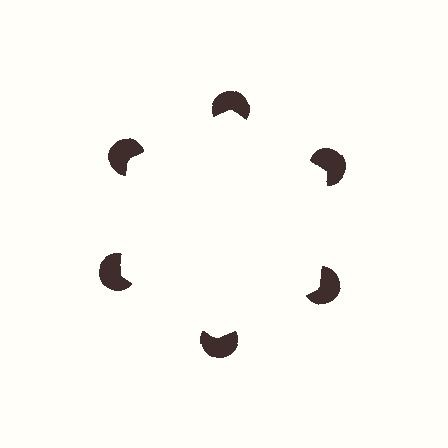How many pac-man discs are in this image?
There are 6 — one at each vertex of the illusory hexagon.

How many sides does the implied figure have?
6 sides.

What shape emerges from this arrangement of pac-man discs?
An illusory hexagon — its edges are inferred from the aligned wedge cuts in the pac-man discs, not physically drawn.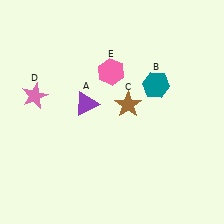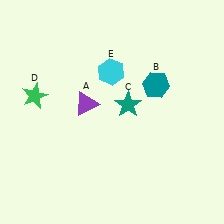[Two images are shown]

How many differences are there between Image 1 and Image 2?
There are 3 differences between the two images.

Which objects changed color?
C changed from brown to teal. D changed from pink to green. E changed from pink to cyan.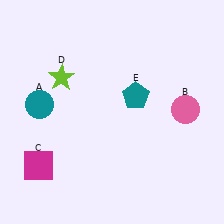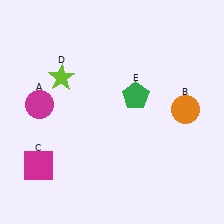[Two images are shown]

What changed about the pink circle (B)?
In Image 1, B is pink. In Image 2, it changed to orange.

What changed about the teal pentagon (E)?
In Image 1, E is teal. In Image 2, it changed to green.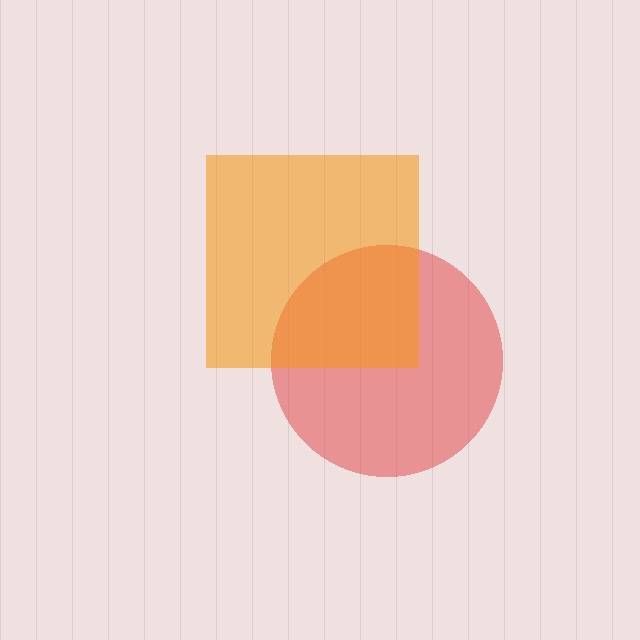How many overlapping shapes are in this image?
There are 2 overlapping shapes in the image.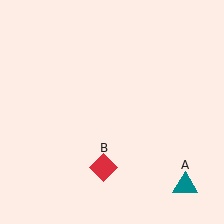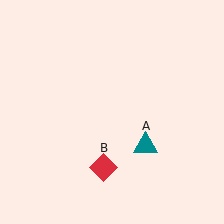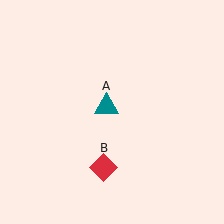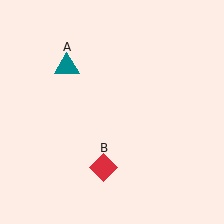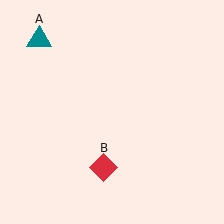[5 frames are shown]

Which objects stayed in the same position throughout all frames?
Red diamond (object B) remained stationary.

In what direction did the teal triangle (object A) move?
The teal triangle (object A) moved up and to the left.